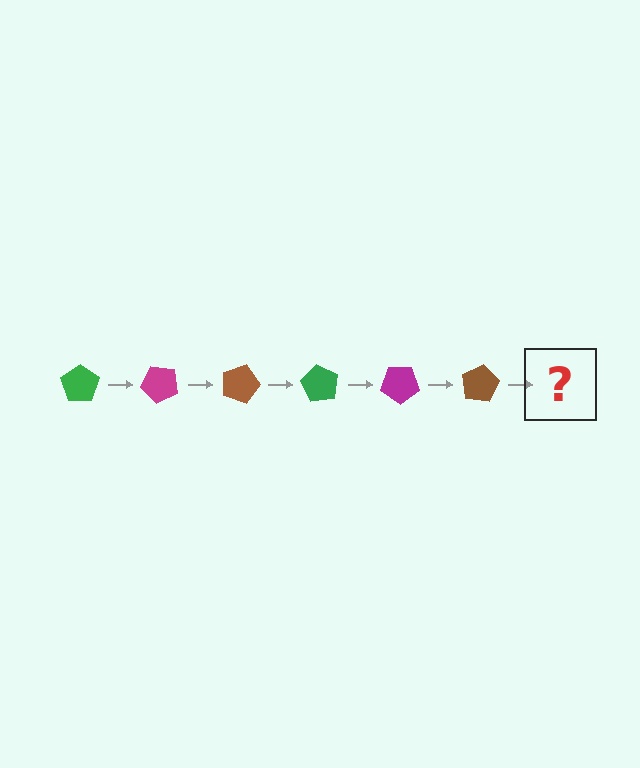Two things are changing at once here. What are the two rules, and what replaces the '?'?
The two rules are that it rotates 45 degrees each step and the color cycles through green, magenta, and brown. The '?' should be a green pentagon, rotated 270 degrees from the start.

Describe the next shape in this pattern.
It should be a green pentagon, rotated 270 degrees from the start.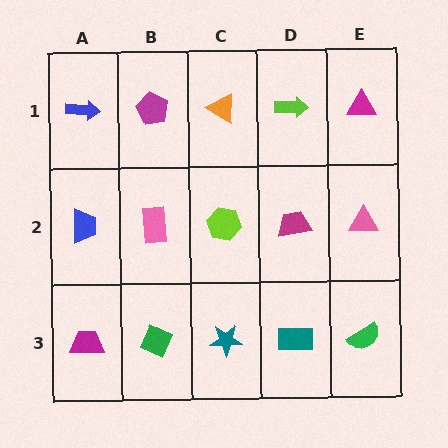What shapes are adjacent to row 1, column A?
A blue trapezoid (row 2, column A), a magenta pentagon (row 1, column B).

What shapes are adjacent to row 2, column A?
A blue arrow (row 1, column A), a magenta trapezoid (row 3, column A), a pink rectangle (row 2, column B).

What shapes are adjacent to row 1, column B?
A pink rectangle (row 2, column B), a blue arrow (row 1, column A), an orange triangle (row 1, column C).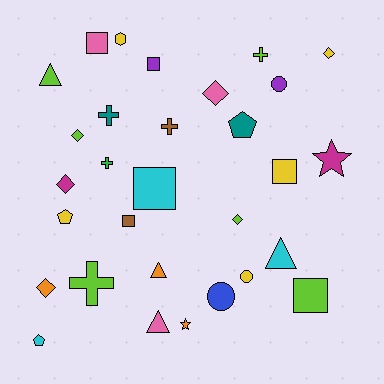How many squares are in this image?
There are 6 squares.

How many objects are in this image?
There are 30 objects.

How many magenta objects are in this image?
There are 2 magenta objects.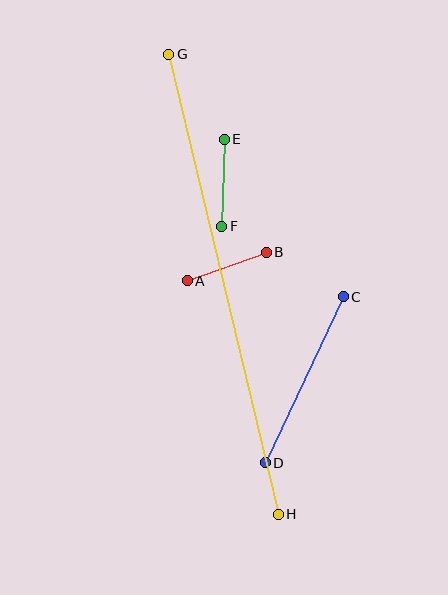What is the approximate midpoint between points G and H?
The midpoint is at approximately (223, 284) pixels.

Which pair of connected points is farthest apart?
Points G and H are farthest apart.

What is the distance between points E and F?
The distance is approximately 87 pixels.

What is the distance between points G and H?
The distance is approximately 473 pixels.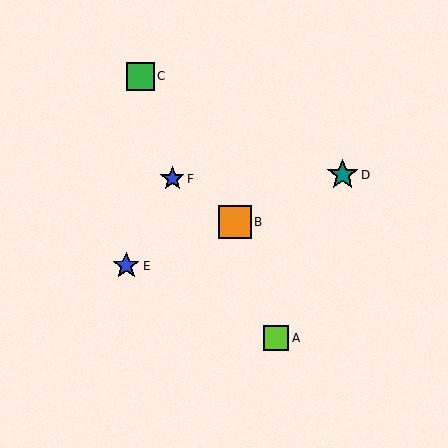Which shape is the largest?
The orange square (labeled B) is the largest.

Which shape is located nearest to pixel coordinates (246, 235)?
The orange square (labeled B) at (235, 222) is nearest to that location.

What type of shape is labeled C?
Shape C is a green square.